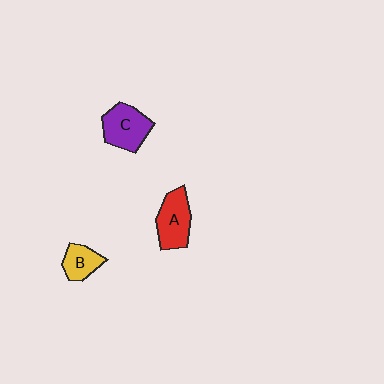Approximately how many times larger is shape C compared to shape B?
Approximately 1.6 times.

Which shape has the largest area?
Shape C (purple).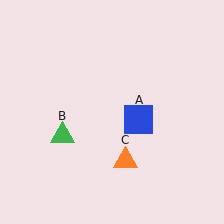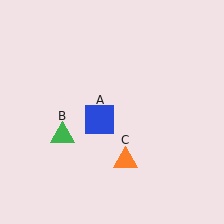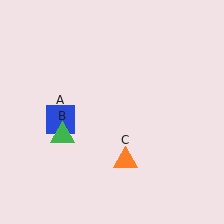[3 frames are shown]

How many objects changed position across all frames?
1 object changed position: blue square (object A).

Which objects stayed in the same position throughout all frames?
Green triangle (object B) and orange triangle (object C) remained stationary.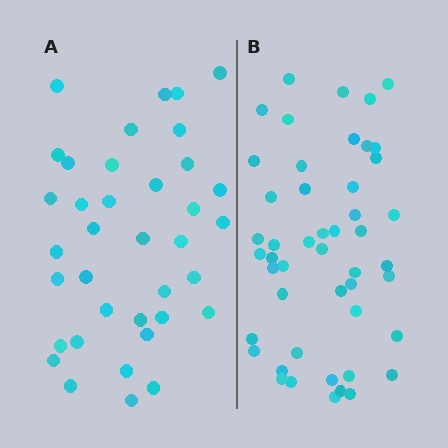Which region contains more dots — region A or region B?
Region B (the right region) has more dots.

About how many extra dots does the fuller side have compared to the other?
Region B has roughly 12 or so more dots than region A.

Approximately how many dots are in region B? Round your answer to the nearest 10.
About 50 dots. (The exact count is 48, which rounds to 50.)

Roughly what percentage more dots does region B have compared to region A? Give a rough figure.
About 30% more.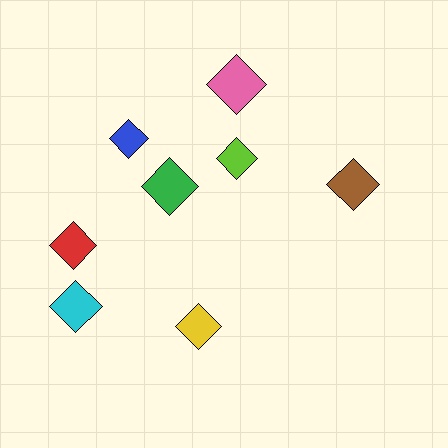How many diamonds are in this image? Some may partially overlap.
There are 8 diamonds.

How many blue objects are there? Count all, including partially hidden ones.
There is 1 blue object.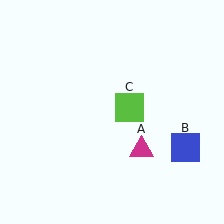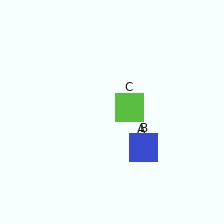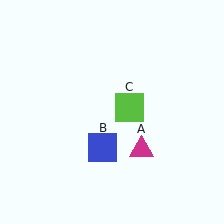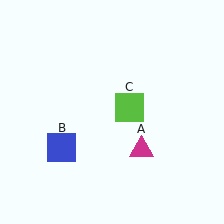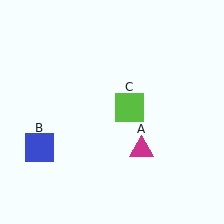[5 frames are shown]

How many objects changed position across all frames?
1 object changed position: blue square (object B).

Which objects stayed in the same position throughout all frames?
Magenta triangle (object A) and lime square (object C) remained stationary.